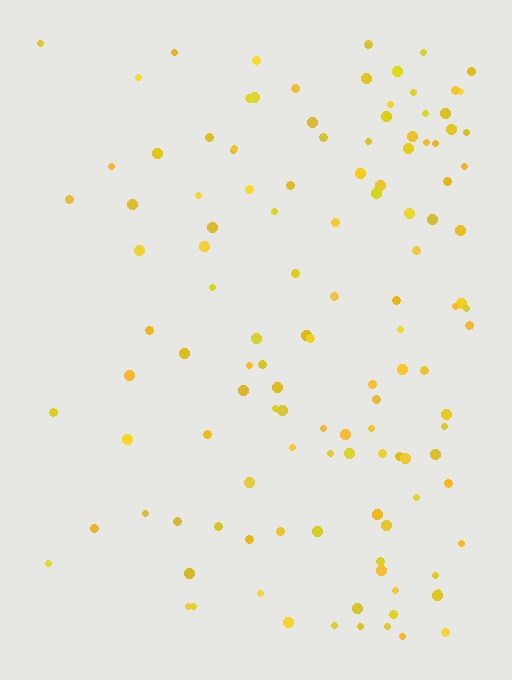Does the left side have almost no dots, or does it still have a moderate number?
Still a moderate number, just noticeably fewer than the right.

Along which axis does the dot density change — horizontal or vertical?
Horizontal.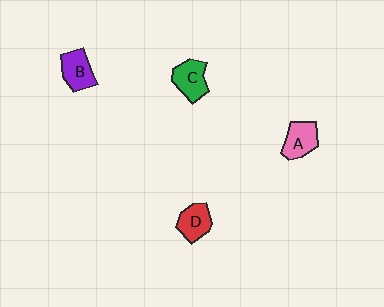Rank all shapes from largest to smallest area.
From largest to smallest: C (green), A (pink), B (purple), D (red).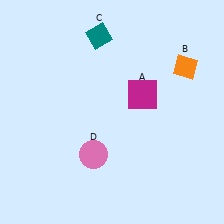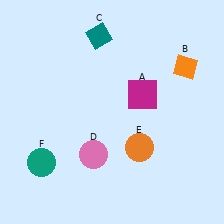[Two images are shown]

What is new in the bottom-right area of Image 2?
An orange circle (E) was added in the bottom-right area of Image 2.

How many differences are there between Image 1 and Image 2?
There are 2 differences between the two images.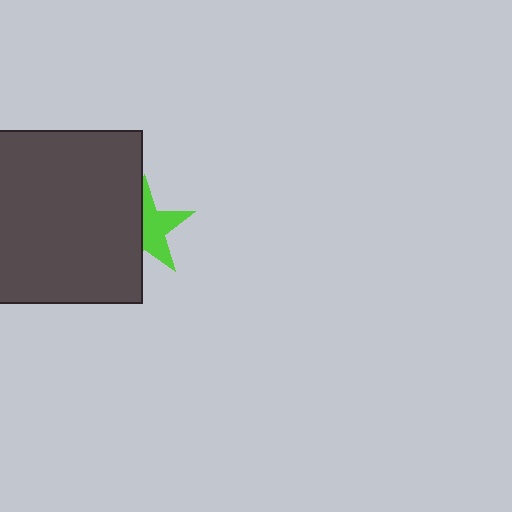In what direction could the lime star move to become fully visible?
The lime star could move right. That would shift it out from behind the dark gray square entirely.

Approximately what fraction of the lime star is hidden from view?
Roughly 49% of the lime star is hidden behind the dark gray square.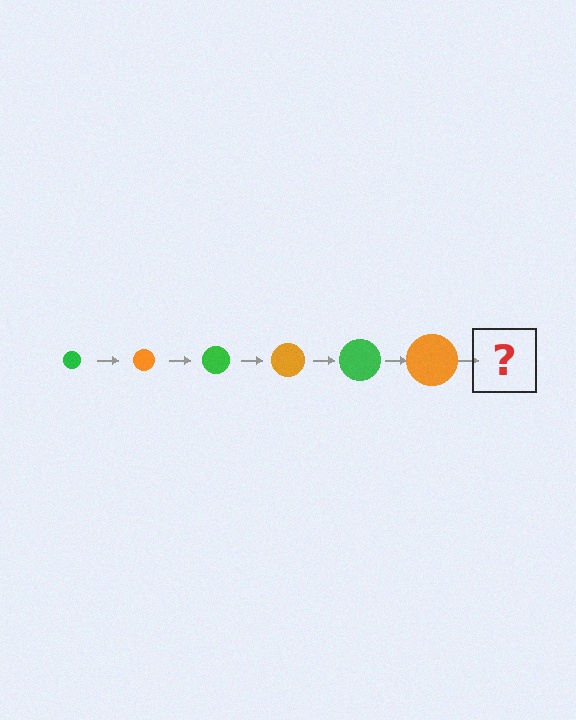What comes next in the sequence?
The next element should be a green circle, larger than the previous one.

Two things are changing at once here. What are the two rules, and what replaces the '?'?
The two rules are that the circle grows larger each step and the color cycles through green and orange. The '?' should be a green circle, larger than the previous one.